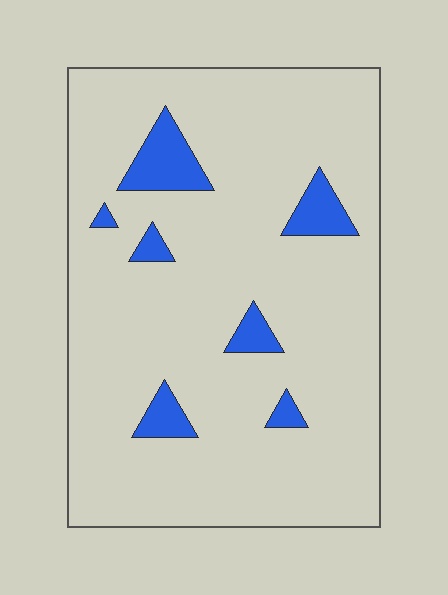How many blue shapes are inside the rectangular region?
7.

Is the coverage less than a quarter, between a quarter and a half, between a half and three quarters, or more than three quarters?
Less than a quarter.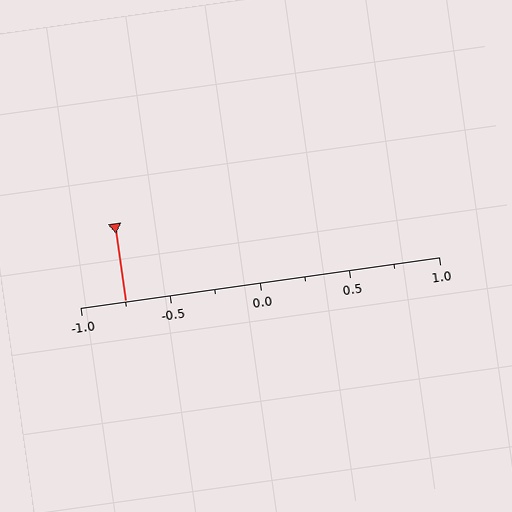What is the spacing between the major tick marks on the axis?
The major ticks are spaced 0.5 apart.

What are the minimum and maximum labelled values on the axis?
The axis runs from -1.0 to 1.0.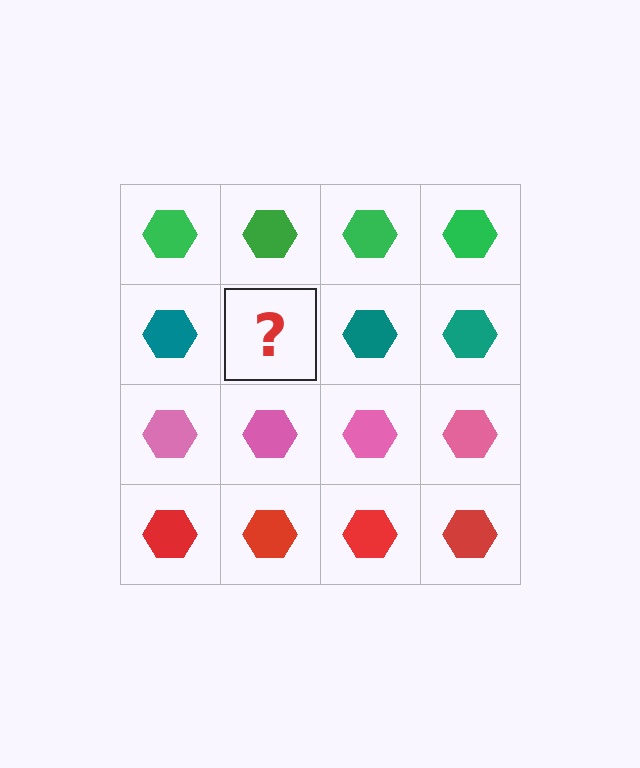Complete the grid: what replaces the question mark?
The question mark should be replaced with a teal hexagon.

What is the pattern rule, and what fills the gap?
The rule is that each row has a consistent color. The gap should be filled with a teal hexagon.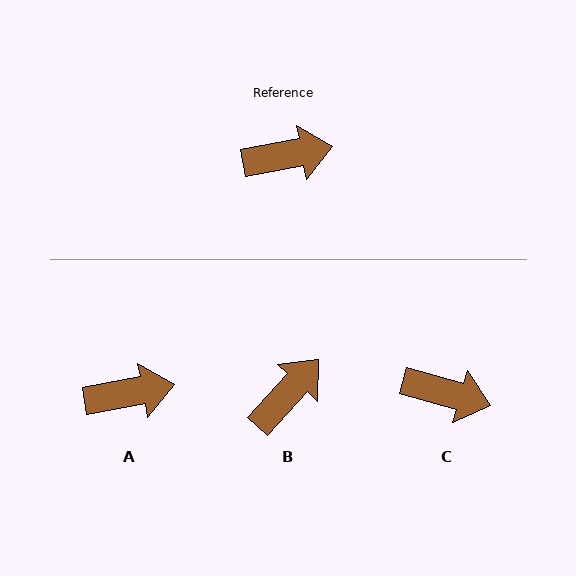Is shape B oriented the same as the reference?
No, it is off by about 37 degrees.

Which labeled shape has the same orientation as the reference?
A.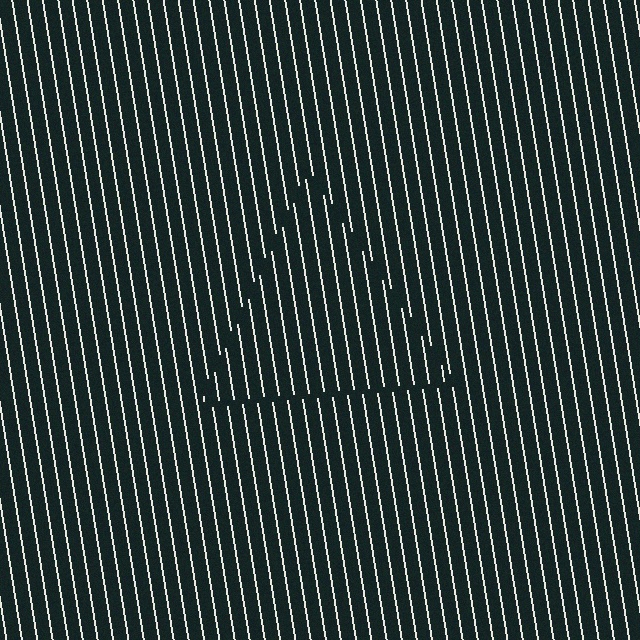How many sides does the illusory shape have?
3 sides — the line-ends trace a triangle.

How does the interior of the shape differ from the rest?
The interior of the shape contains the same grating, shifted by half a period — the contour is defined by the phase discontinuity where line-ends from the inner and outer gratings abut.